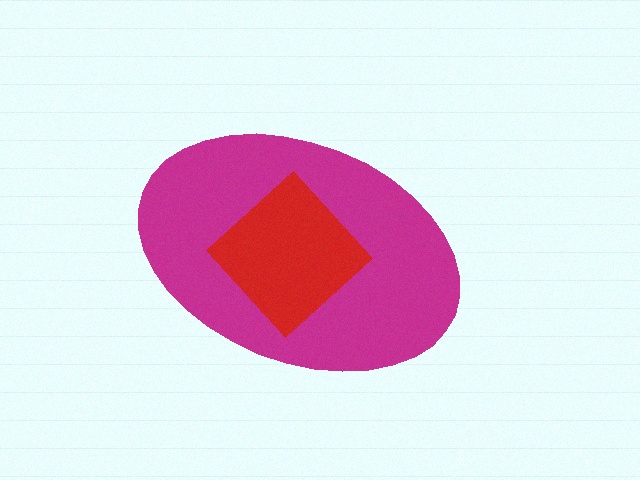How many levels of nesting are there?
2.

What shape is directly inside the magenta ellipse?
The red diamond.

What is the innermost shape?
The red diamond.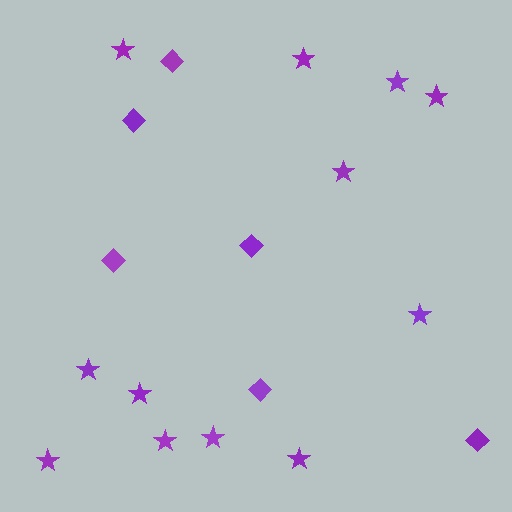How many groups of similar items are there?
There are 2 groups: one group of stars (12) and one group of diamonds (6).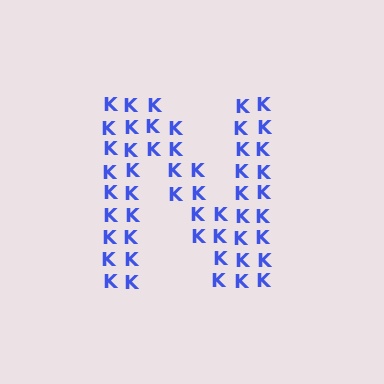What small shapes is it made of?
It is made of small letter K's.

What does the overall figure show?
The overall figure shows the letter N.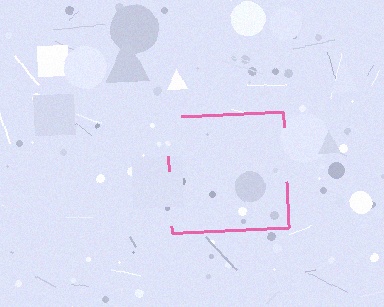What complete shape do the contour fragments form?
The contour fragments form a square.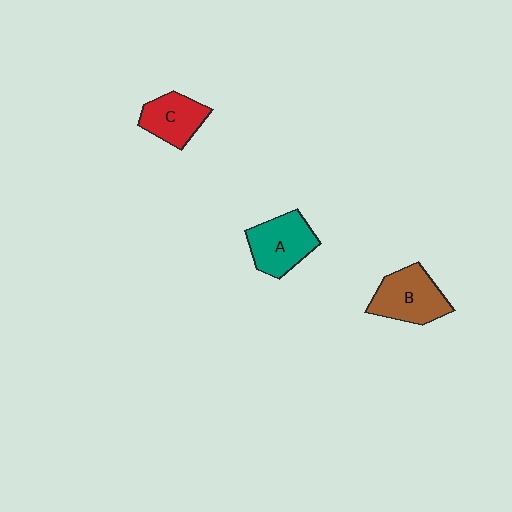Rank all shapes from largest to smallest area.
From largest to smallest: B (brown), A (teal), C (red).